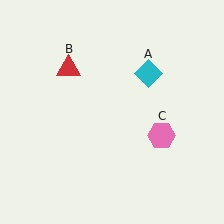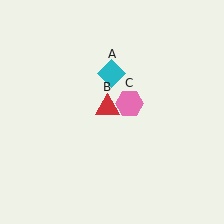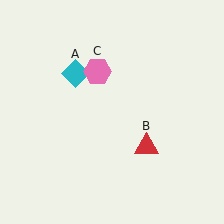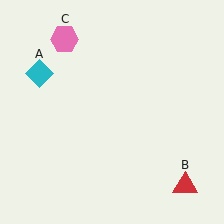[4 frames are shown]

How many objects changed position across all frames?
3 objects changed position: cyan diamond (object A), red triangle (object B), pink hexagon (object C).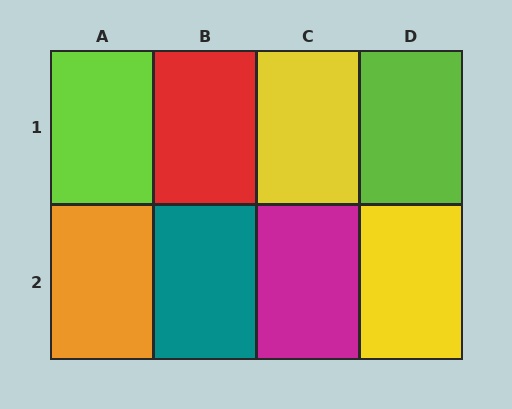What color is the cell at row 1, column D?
Lime.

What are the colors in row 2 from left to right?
Orange, teal, magenta, yellow.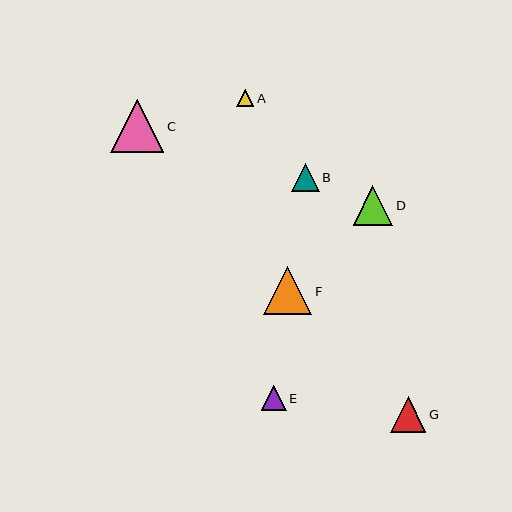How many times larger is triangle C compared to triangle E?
Triangle C is approximately 2.2 times the size of triangle E.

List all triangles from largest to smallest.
From largest to smallest: C, F, D, G, B, E, A.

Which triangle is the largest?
Triangle C is the largest with a size of approximately 53 pixels.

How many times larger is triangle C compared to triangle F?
Triangle C is approximately 1.1 times the size of triangle F.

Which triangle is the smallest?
Triangle A is the smallest with a size of approximately 17 pixels.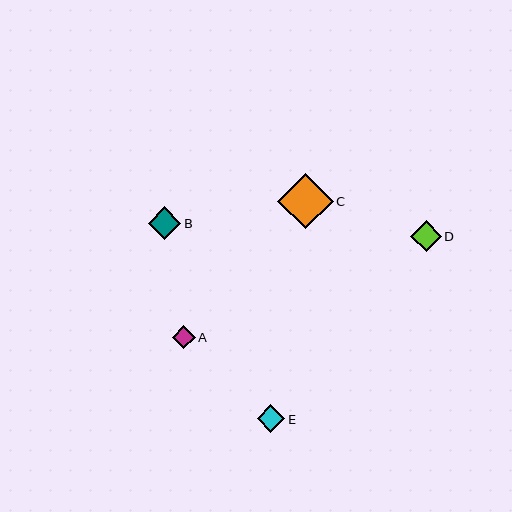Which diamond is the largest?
Diamond C is the largest with a size of approximately 55 pixels.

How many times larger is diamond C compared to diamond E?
Diamond C is approximately 2.0 times the size of diamond E.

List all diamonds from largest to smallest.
From largest to smallest: C, B, D, E, A.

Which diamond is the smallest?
Diamond A is the smallest with a size of approximately 23 pixels.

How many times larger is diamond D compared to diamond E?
Diamond D is approximately 1.1 times the size of diamond E.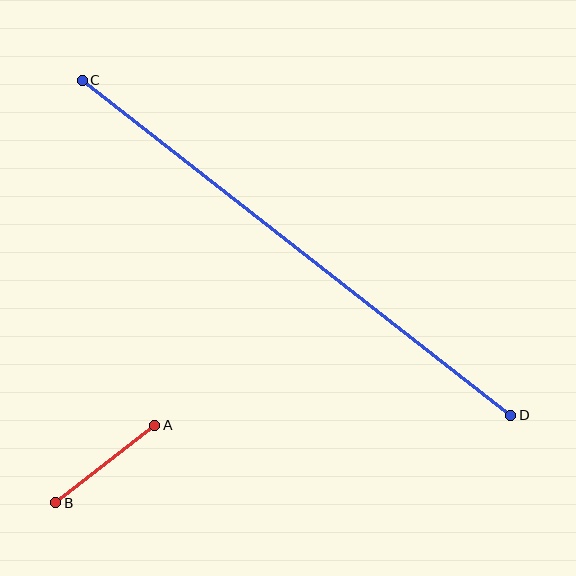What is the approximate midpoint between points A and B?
The midpoint is at approximately (105, 464) pixels.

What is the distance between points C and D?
The distance is approximately 544 pixels.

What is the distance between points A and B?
The distance is approximately 126 pixels.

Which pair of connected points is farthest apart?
Points C and D are farthest apart.